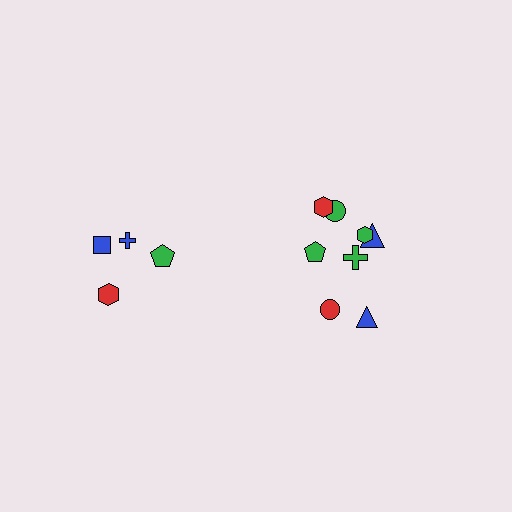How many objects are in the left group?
There are 4 objects.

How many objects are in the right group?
There are 8 objects.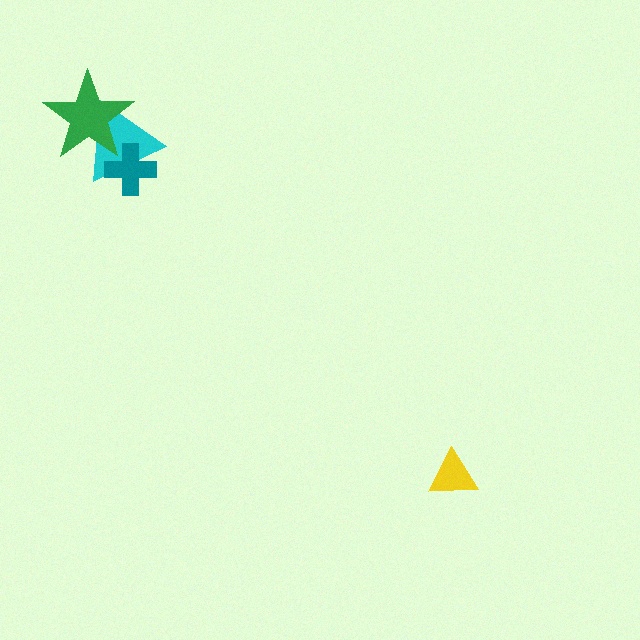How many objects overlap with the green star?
1 object overlaps with the green star.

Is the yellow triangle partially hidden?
No, no other shape covers it.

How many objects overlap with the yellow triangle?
0 objects overlap with the yellow triangle.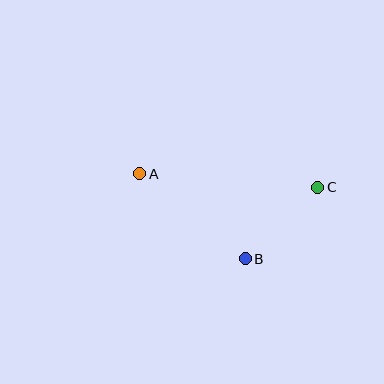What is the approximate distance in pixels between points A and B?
The distance between A and B is approximately 136 pixels.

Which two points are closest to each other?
Points B and C are closest to each other.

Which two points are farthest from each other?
Points A and C are farthest from each other.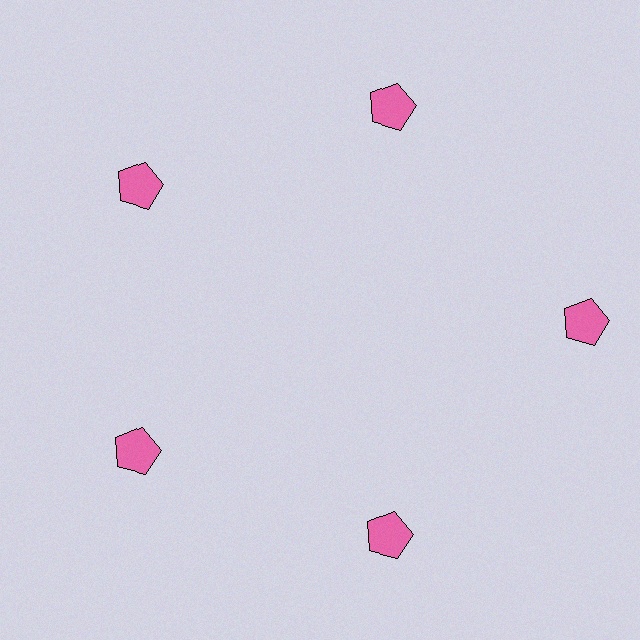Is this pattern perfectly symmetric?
No. The 5 pink pentagons are arranged in a ring, but one element near the 3 o'clock position is pushed outward from the center, breaking the 5-fold rotational symmetry.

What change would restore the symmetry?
The symmetry would be restored by moving it inward, back onto the ring so that all 5 pentagons sit at equal angles and equal distance from the center.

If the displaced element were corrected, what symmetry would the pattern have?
It would have 5-fold rotational symmetry — the pattern would map onto itself every 72 degrees.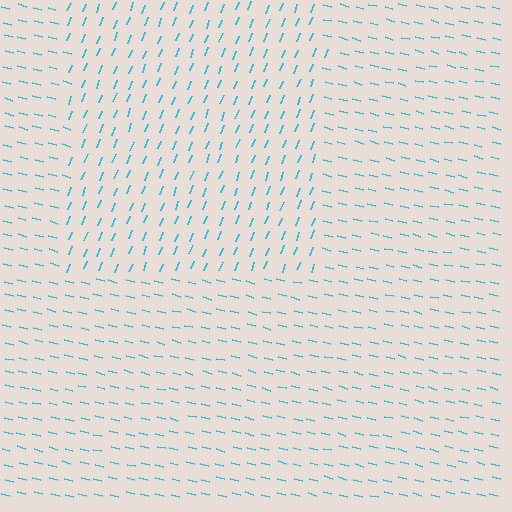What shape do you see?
I see a rectangle.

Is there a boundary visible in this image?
Yes, there is a texture boundary formed by a change in line orientation.